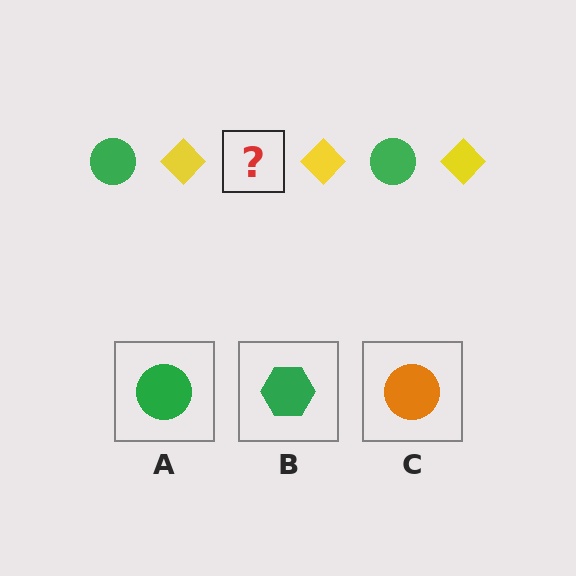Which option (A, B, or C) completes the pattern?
A.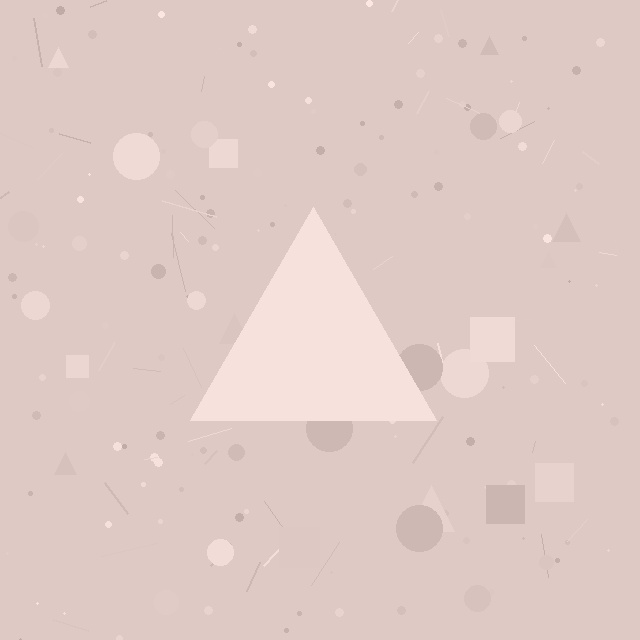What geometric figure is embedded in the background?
A triangle is embedded in the background.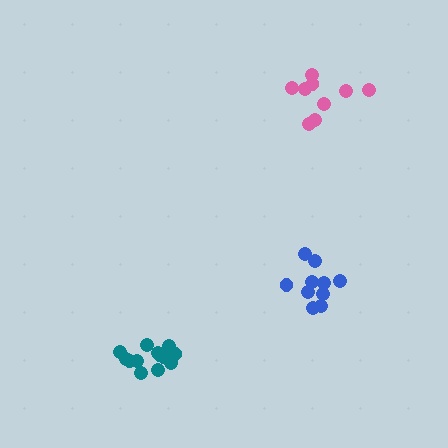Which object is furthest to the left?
The teal cluster is leftmost.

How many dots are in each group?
Group 1: 9 dots, Group 2: 13 dots, Group 3: 10 dots (32 total).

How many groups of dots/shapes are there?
There are 3 groups.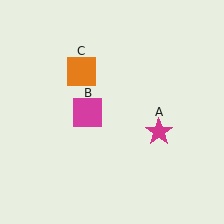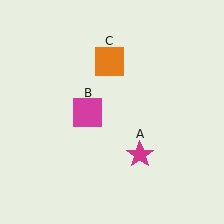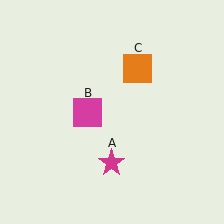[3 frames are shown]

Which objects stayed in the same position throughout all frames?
Magenta square (object B) remained stationary.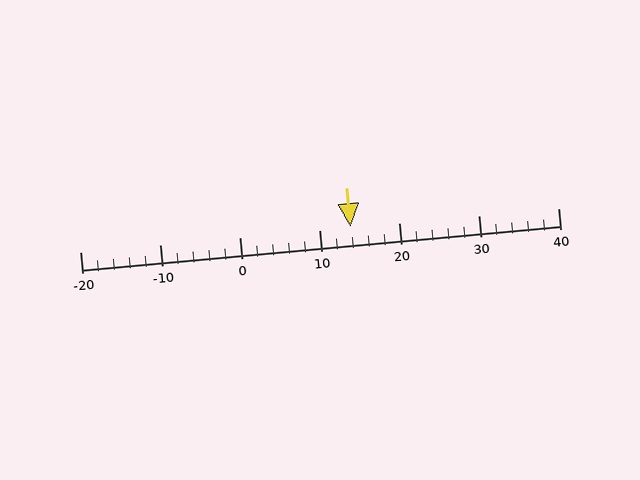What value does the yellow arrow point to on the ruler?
The yellow arrow points to approximately 14.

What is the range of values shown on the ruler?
The ruler shows values from -20 to 40.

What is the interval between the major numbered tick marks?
The major tick marks are spaced 10 units apart.